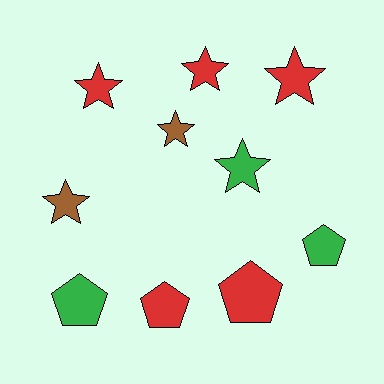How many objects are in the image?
There are 10 objects.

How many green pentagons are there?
There are 2 green pentagons.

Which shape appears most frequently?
Star, with 6 objects.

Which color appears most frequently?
Red, with 5 objects.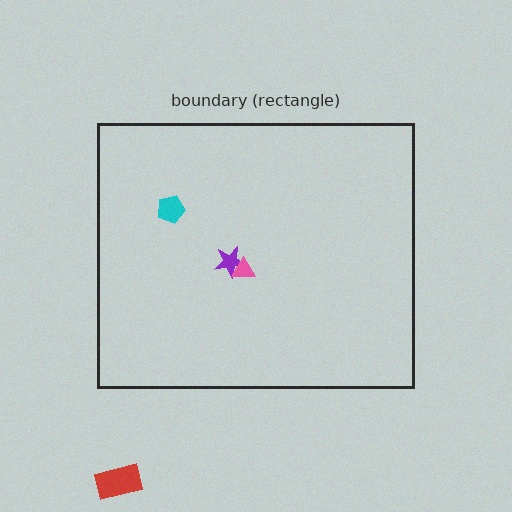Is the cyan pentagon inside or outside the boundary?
Inside.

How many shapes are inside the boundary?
3 inside, 1 outside.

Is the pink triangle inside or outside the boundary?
Inside.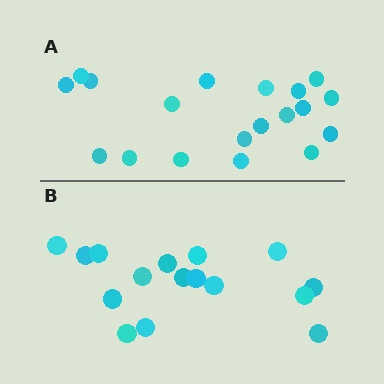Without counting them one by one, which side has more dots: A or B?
Region A (the top region) has more dots.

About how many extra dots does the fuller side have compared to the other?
Region A has just a few more — roughly 2 or 3 more dots than region B.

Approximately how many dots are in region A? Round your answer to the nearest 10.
About 20 dots. (The exact count is 19, which rounds to 20.)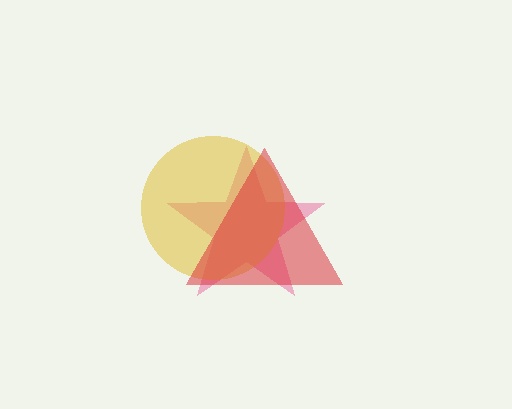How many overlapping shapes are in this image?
There are 3 overlapping shapes in the image.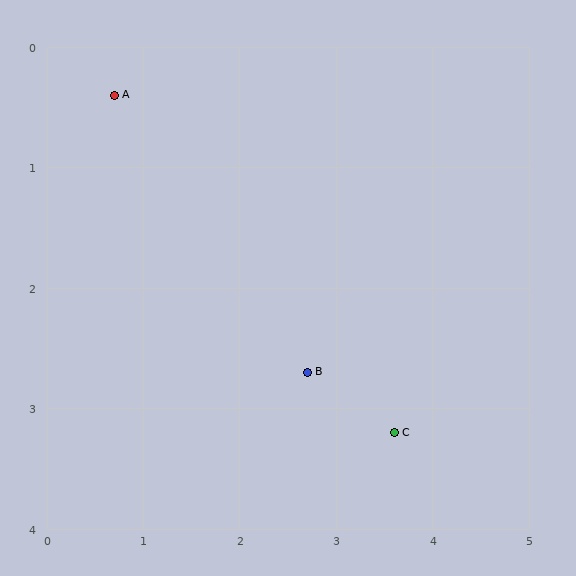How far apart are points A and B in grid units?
Points A and B are about 3.0 grid units apart.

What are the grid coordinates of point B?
Point B is at approximately (2.7, 2.7).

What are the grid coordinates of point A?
Point A is at approximately (0.7, 0.4).